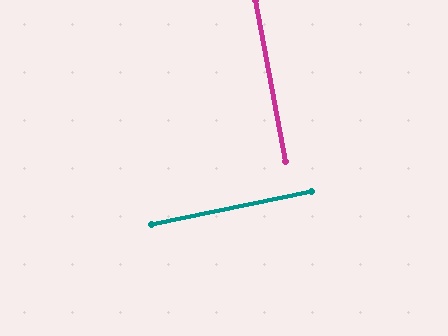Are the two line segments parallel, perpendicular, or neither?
Perpendicular — they meet at approximately 89°.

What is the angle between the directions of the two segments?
Approximately 89 degrees.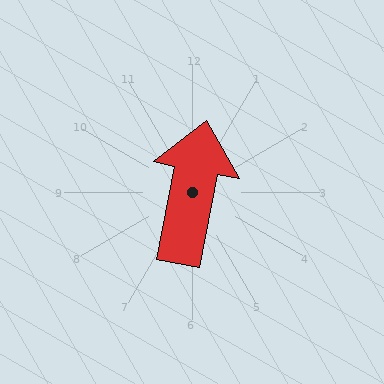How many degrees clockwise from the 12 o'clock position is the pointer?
Approximately 11 degrees.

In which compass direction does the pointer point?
North.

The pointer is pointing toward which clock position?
Roughly 12 o'clock.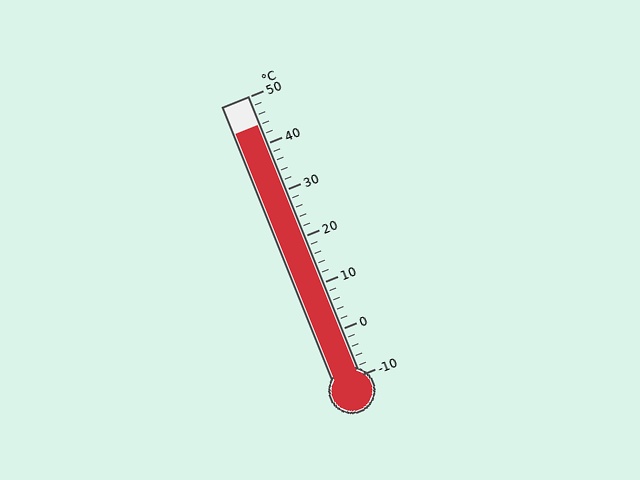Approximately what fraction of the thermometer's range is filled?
The thermometer is filled to approximately 90% of its range.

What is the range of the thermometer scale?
The thermometer scale ranges from -10°C to 50°C.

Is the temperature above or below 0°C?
The temperature is above 0°C.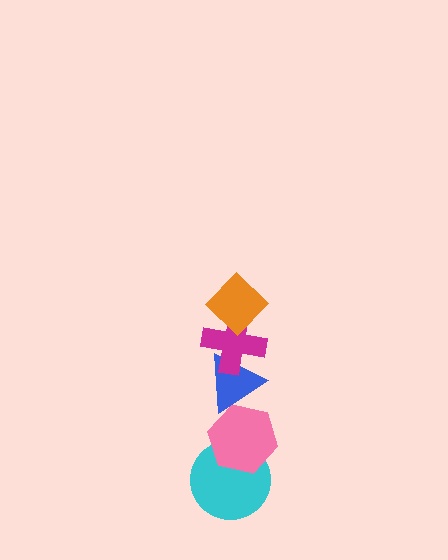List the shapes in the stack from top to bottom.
From top to bottom: the orange diamond, the magenta cross, the blue triangle, the pink hexagon, the cyan circle.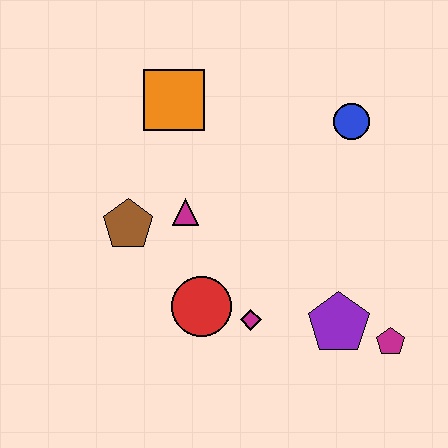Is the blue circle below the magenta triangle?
No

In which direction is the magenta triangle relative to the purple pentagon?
The magenta triangle is to the left of the purple pentagon.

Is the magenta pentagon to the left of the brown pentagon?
No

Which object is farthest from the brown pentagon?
The magenta pentagon is farthest from the brown pentagon.